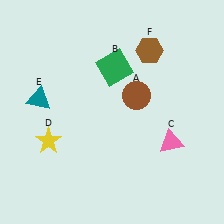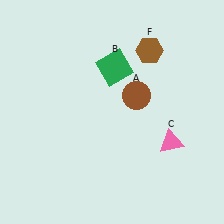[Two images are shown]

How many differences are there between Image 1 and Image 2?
There are 2 differences between the two images.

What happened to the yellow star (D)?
The yellow star (D) was removed in Image 2. It was in the bottom-left area of Image 1.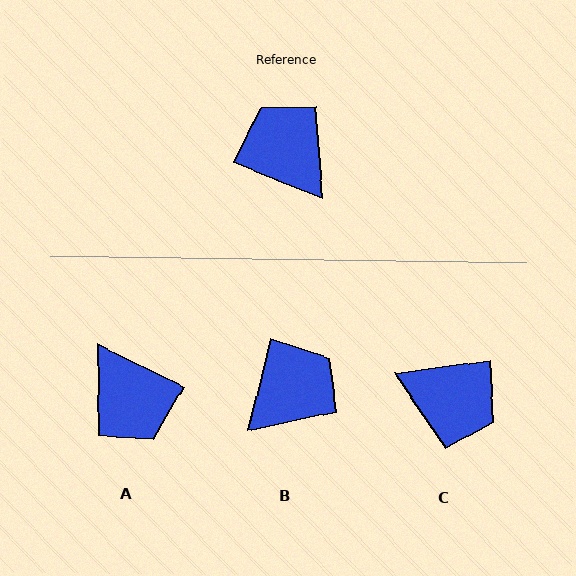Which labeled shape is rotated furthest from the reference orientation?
A, about 175 degrees away.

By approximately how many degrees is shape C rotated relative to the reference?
Approximately 151 degrees clockwise.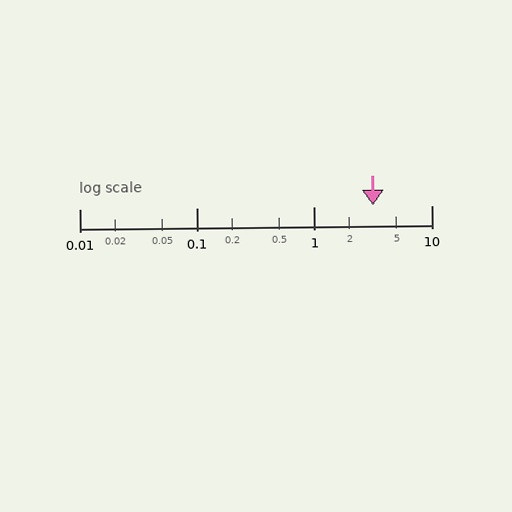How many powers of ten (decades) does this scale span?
The scale spans 3 decades, from 0.01 to 10.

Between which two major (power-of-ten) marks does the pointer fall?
The pointer is between 1 and 10.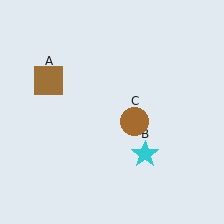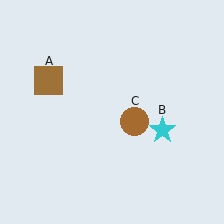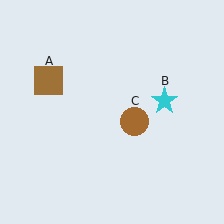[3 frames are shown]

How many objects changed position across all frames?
1 object changed position: cyan star (object B).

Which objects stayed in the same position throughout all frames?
Brown square (object A) and brown circle (object C) remained stationary.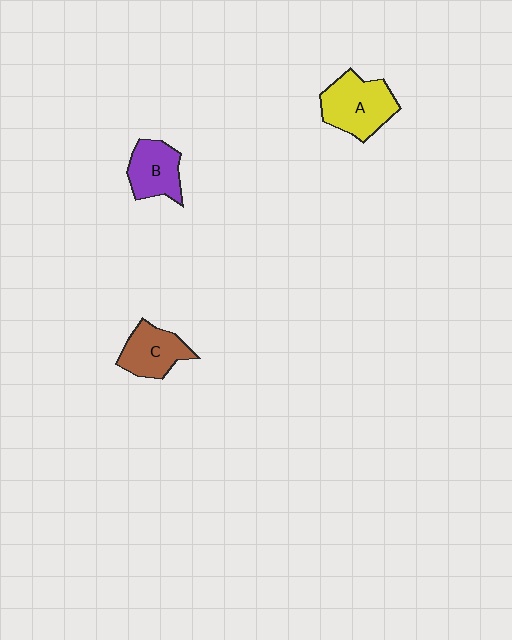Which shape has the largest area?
Shape A (yellow).